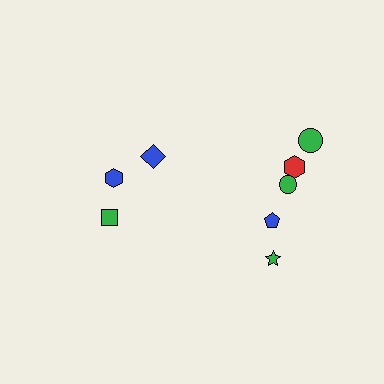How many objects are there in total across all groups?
There are 8 objects.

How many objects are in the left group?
There are 3 objects.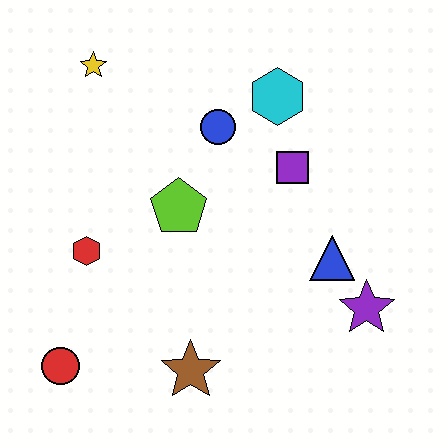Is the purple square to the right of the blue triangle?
No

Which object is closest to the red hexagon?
The lime pentagon is closest to the red hexagon.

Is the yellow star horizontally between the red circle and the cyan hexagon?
Yes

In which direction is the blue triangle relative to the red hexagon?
The blue triangle is to the right of the red hexagon.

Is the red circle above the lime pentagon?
No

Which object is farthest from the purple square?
The red circle is farthest from the purple square.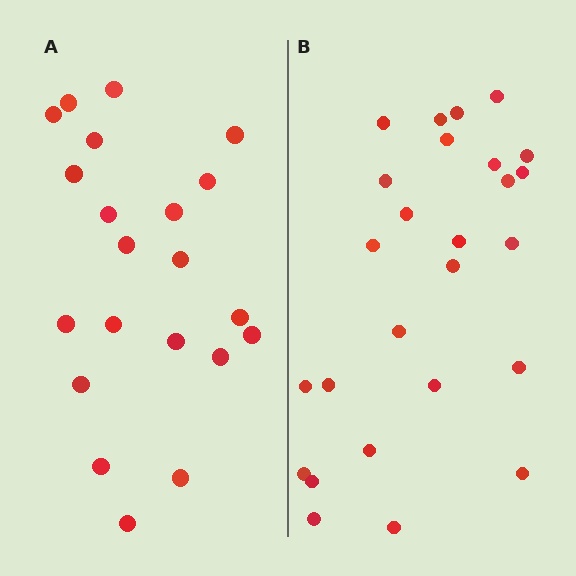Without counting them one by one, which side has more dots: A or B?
Region B (the right region) has more dots.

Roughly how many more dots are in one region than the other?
Region B has about 5 more dots than region A.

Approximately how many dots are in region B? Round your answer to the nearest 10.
About 30 dots. (The exact count is 26, which rounds to 30.)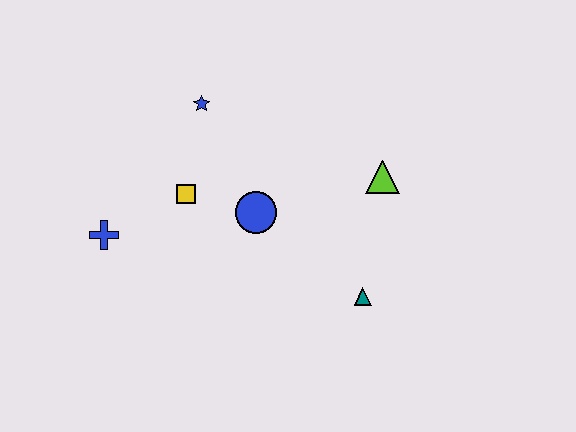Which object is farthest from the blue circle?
The blue cross is farthest from the blue circle.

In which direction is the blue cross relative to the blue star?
The blue cross is below the blue star.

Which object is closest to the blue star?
The yellow square is closest to the blue star.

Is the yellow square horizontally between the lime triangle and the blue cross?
Yes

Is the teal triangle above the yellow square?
No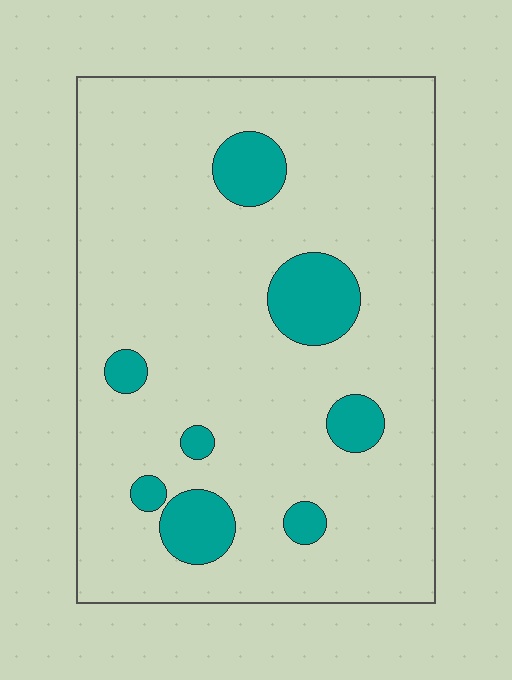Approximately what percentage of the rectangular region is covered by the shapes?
Approximately 15%.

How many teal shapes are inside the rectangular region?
8.